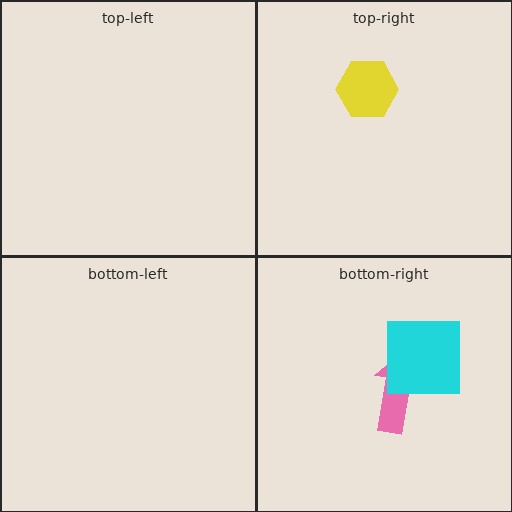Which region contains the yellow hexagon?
The top-right region.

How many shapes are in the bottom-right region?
2.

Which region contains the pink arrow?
The bottom-right region.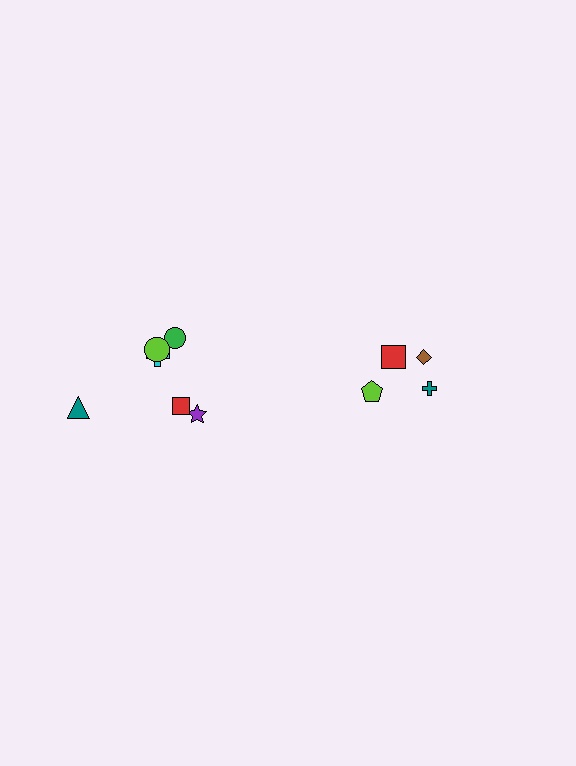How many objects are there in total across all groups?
There are 10 objects.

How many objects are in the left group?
There are 6 objects.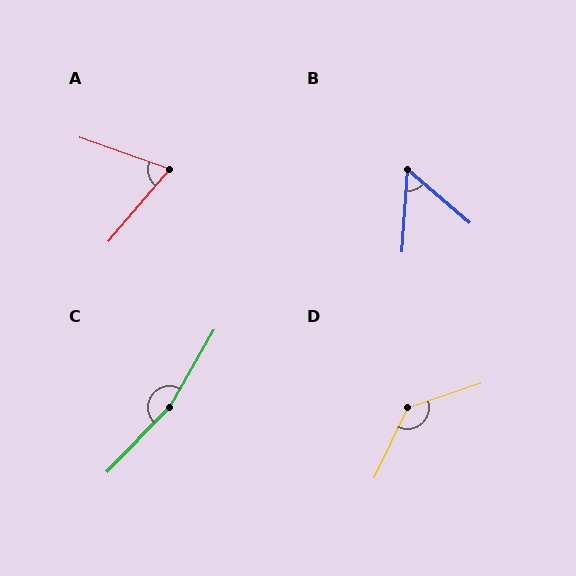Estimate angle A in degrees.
Approximately 69 degrees.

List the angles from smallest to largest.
B (53°), A (69°), D (133°), C (165°).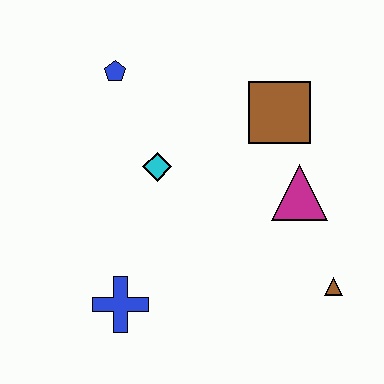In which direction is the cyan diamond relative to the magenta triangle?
The cyan diamond is to the left of the magenta triangle.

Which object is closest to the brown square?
The magenta triangle is closest to the brown square.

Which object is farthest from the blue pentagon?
The brown triangle is farthest from the blue pentagon.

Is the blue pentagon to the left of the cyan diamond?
Yes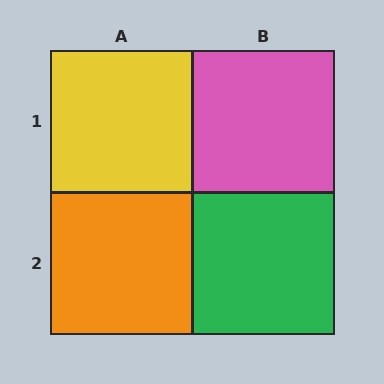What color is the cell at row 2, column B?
Green.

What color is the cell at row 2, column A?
Orange.